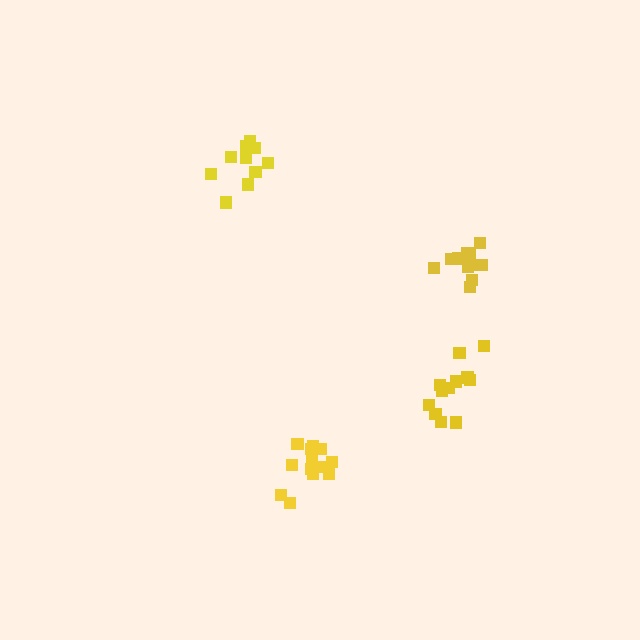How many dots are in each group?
Group 1: 11 dots, Group 2: 13 dots, Group 3: 10 dots, Group 4: 13 dots (47 total).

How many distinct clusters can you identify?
There are 4 distinct clusters.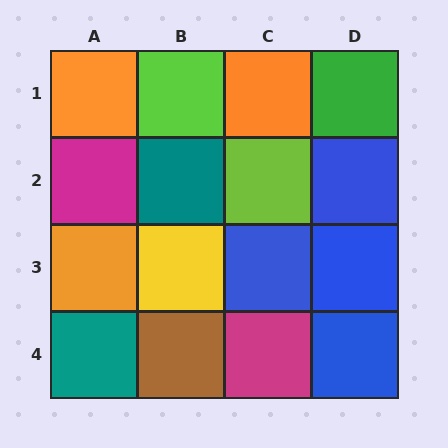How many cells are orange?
3 cells are orange.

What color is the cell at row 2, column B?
Teal.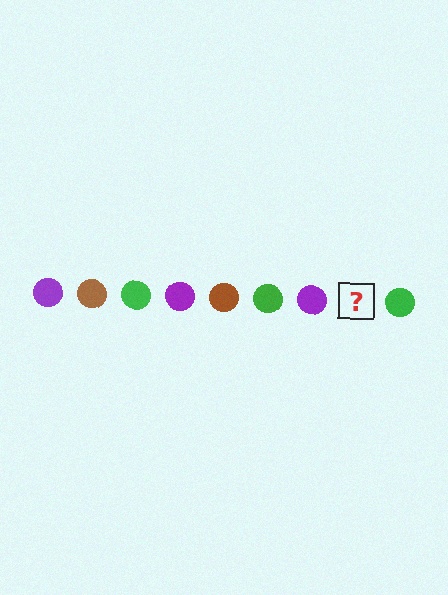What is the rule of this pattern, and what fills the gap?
The rule is that the pattern cycles through purple, brown, green circles. The gap should be filled with a brown circle.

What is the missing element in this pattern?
The missing element is a brown circle.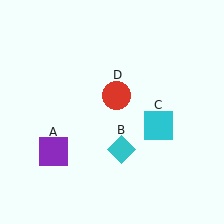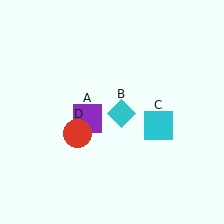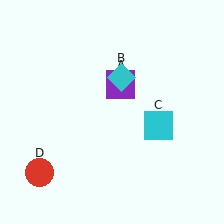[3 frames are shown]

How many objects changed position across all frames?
3 objects changed position: purple square (object A), cyan diamond (object B), red circle (object D).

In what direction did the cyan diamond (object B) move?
The cyan diamond (object B) moved up.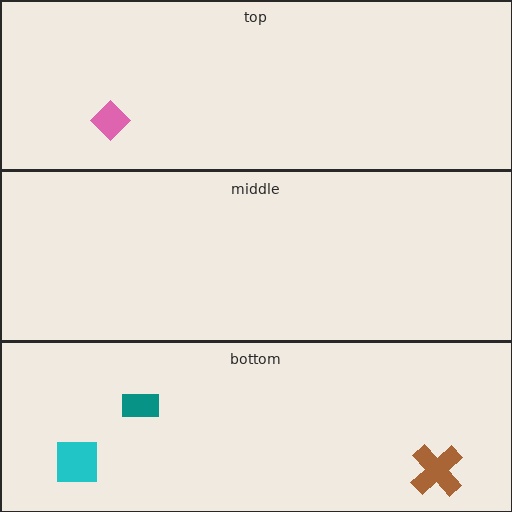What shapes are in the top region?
The pink diamond.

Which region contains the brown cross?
The bottom region.